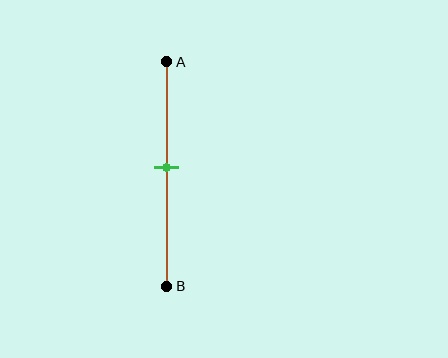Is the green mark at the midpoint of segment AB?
No, the mark is at about 45% from A, not at the 50% midpoint.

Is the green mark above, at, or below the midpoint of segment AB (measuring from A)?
The green mark is above the midpoint of segment AB.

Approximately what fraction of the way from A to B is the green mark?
The green mark is approximately 45% of the way from A to B.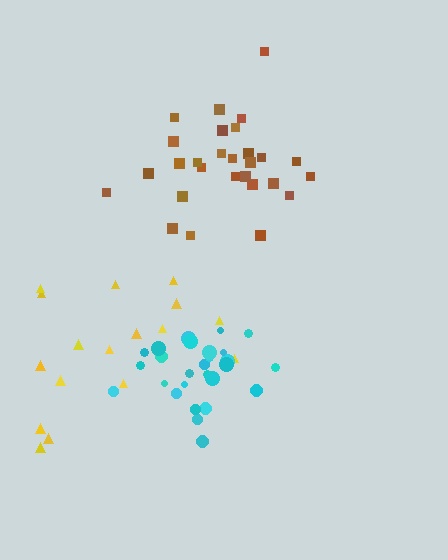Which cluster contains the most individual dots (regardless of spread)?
Brown (29).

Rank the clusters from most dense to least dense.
cyan, brown, yellow.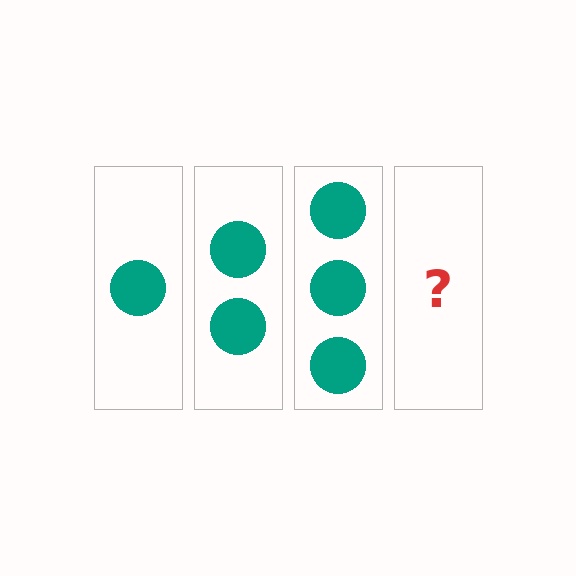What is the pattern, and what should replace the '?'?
The pattern is that each step adds one more circle. The '?' should be 4 circles.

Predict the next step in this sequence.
The next step is 4 circles.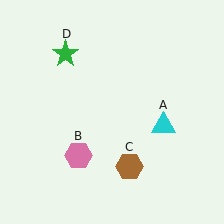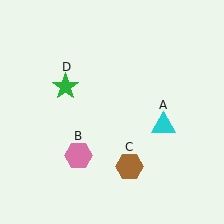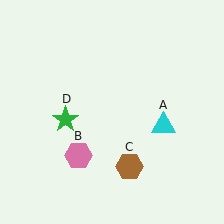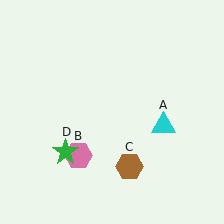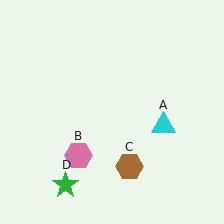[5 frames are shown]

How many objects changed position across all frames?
1 object changed position: green star (object D).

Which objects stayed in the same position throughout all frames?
Cyan triangle (object A) and pink hexagon (object B) and brown hexagon (object C) remained stationary.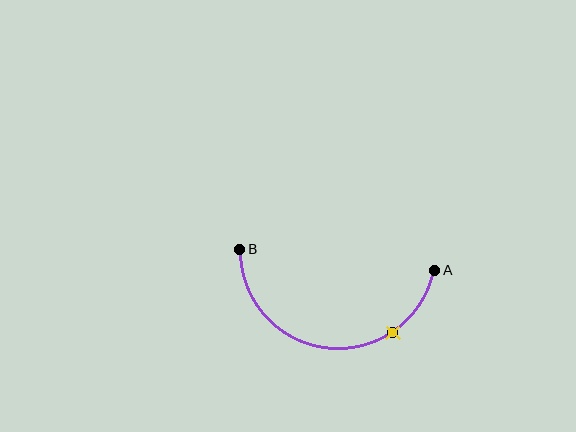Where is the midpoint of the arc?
The arc midpoint is the point on the curve farthest from the straight line joining A and B. It sits below that line.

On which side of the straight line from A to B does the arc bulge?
The arc bulges below the straight line connecting A and B.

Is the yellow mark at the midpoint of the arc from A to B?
No. The yellow mark lies on the arc but is closer to endpoint A. The arc midpoint would be at the point on the curve equidistant along the arc from both A and B.